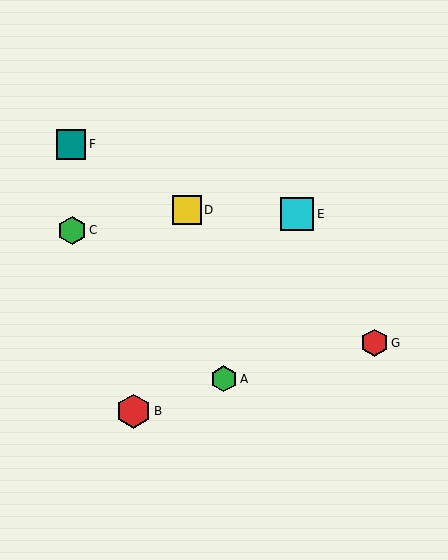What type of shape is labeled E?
Shape E is a cyan square.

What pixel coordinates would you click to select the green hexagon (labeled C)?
Click at (72, 230) to select the green hexagon C.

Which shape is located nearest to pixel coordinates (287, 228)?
The cyan square (labeled E) at (297, 214) is nearest to that location.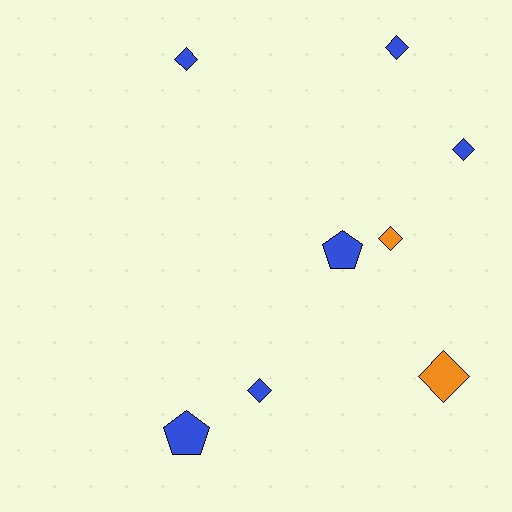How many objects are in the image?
There are 8 objects.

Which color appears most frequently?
Blue, with 6 objects.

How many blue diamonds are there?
There are 4 blue diamonds.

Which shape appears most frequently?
Diamond, with 6 objects.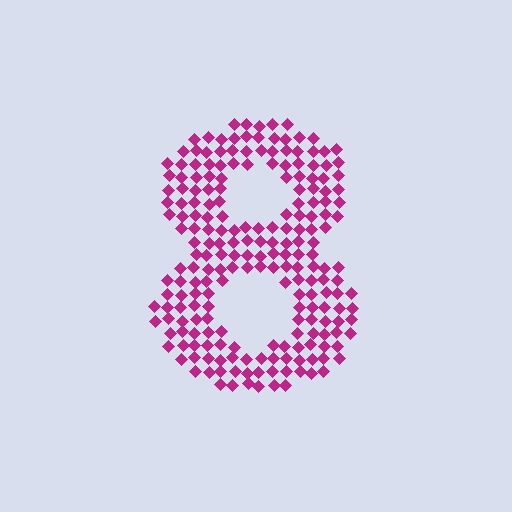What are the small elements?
The small elements are diamonds.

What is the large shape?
The large shape is the digit 8.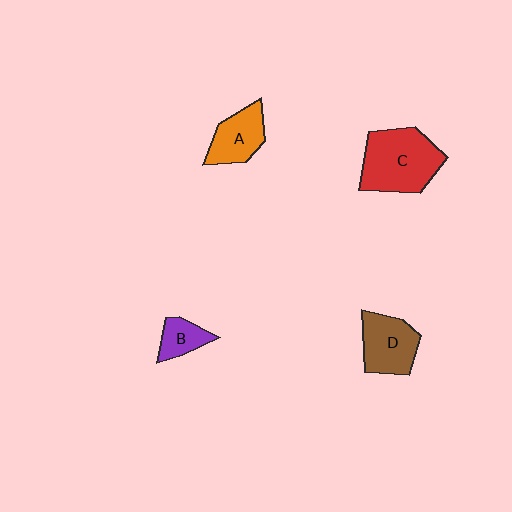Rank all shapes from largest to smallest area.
From largest to smallest: C (red), D (brown), A (orange), B (purple).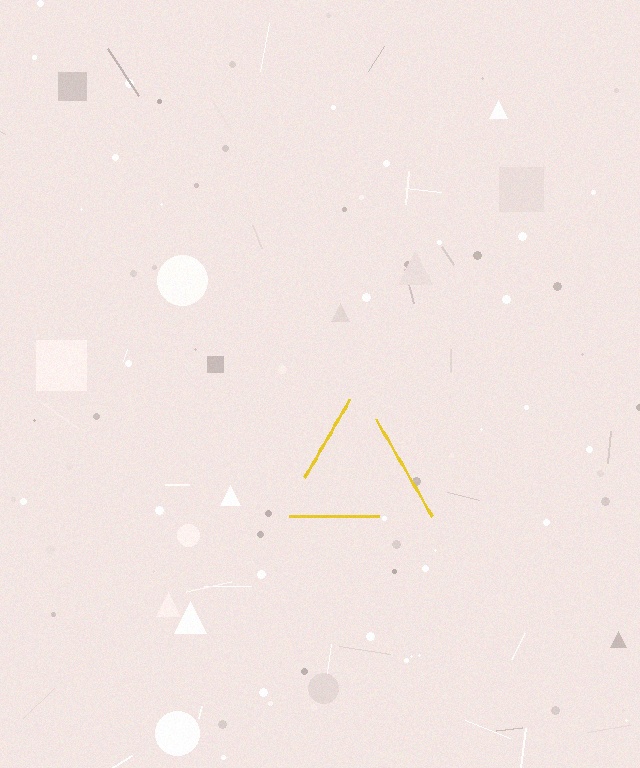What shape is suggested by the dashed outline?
The dashed outline suggests a triangle.